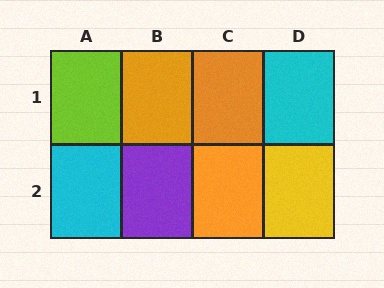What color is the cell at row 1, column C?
Orange.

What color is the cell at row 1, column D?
Cyan.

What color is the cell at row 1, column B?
Orange.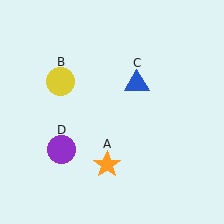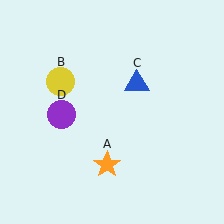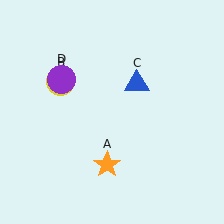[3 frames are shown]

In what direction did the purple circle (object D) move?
The purple circle (object D) moved up.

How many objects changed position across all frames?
1 object changed position: purple circle (object D).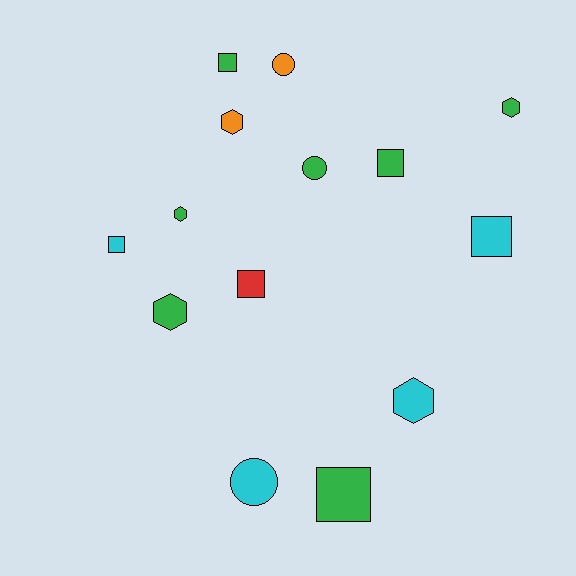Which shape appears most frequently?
Square, with 6 objects.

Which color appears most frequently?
Green, with 7 objects.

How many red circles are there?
There are no red circles.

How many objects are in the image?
There are 14 objects.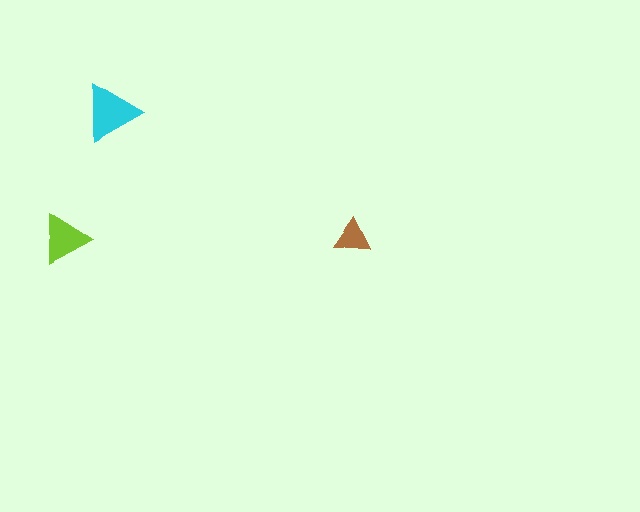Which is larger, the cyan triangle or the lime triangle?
The cyan one.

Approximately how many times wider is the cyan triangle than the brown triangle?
About 1.5 times wider.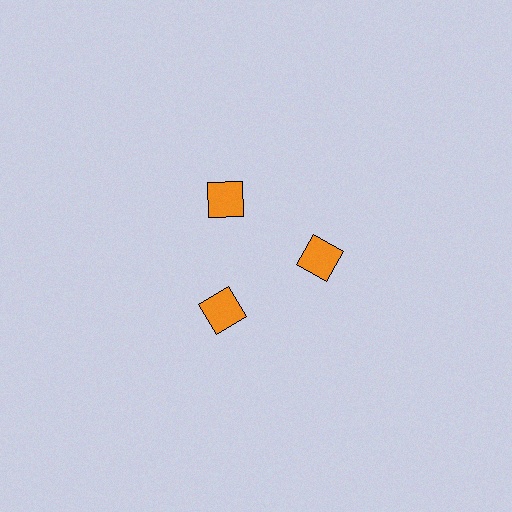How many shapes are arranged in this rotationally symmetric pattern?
There are 3 shapes, arranged in 3 groups of 1.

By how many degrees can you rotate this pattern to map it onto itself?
The pattern maps onto itself every 120 degrees of rotation.